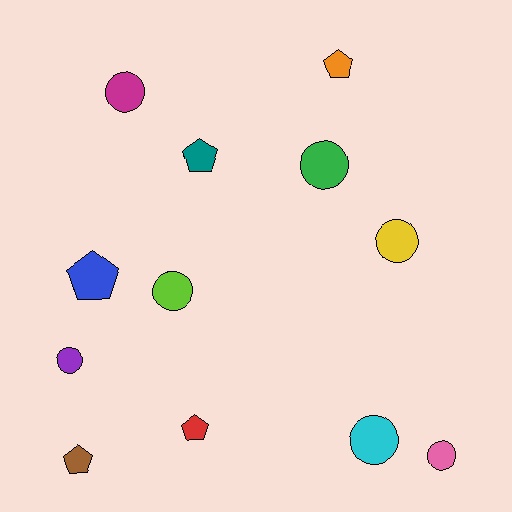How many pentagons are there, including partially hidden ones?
There are 5 pentagons.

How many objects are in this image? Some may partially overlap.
There are 12 objects.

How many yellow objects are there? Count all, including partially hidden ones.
There is 1 yellow object.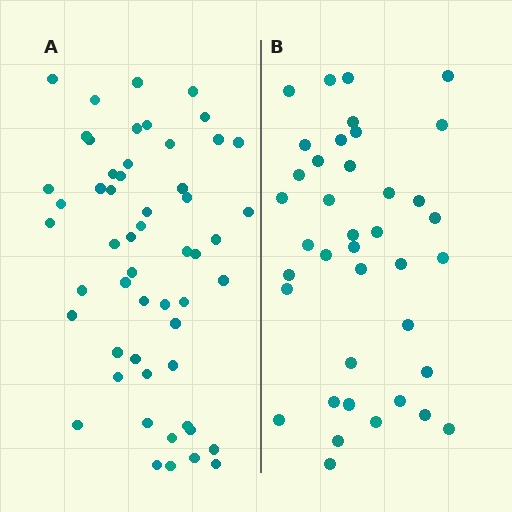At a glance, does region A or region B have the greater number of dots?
Region A (the left region) has more dots.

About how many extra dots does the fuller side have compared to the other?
Region A has approximately 15 more dots than region B.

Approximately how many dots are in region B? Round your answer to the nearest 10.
About 40 dots. (The exact count is 39, which rounds to 40.)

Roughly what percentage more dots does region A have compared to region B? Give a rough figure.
About 40% more.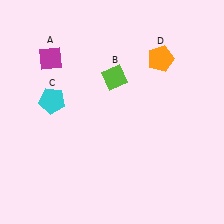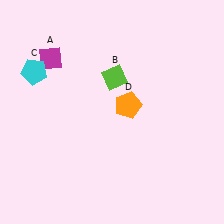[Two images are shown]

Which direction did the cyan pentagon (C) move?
The cyan pentagon (C) moved up.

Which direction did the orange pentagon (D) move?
The orange pentagon (D) moved down.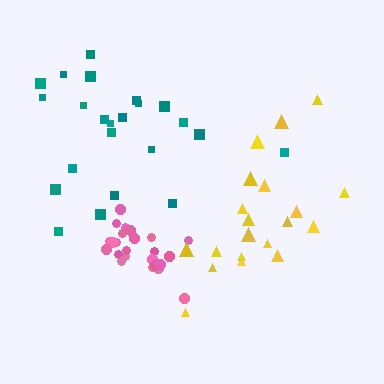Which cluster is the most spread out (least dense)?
Teal.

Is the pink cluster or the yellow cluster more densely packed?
Pink.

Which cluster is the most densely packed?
Pink.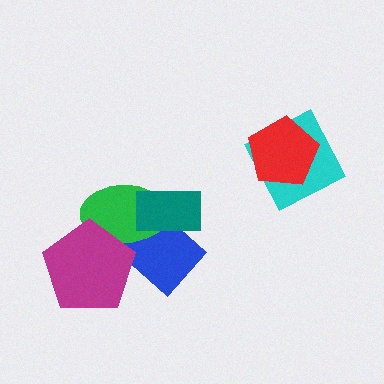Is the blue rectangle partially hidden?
Yes, it is partially covered by another shape.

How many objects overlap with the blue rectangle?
3 objects overlap with the blue rectangle.